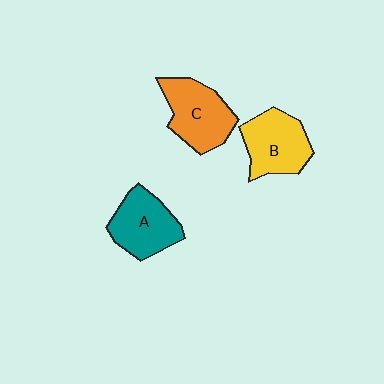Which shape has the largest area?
Shape C (orange).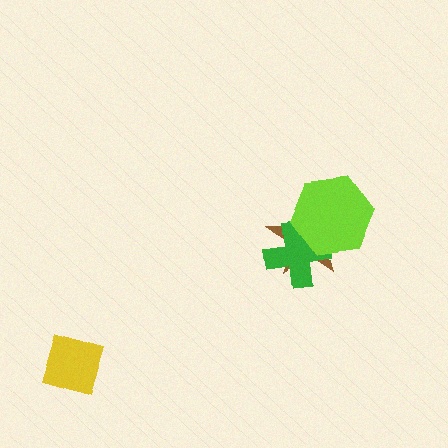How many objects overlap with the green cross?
2 objects overlap with the green cross.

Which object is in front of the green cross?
The lime hexagon is in front of the green cross.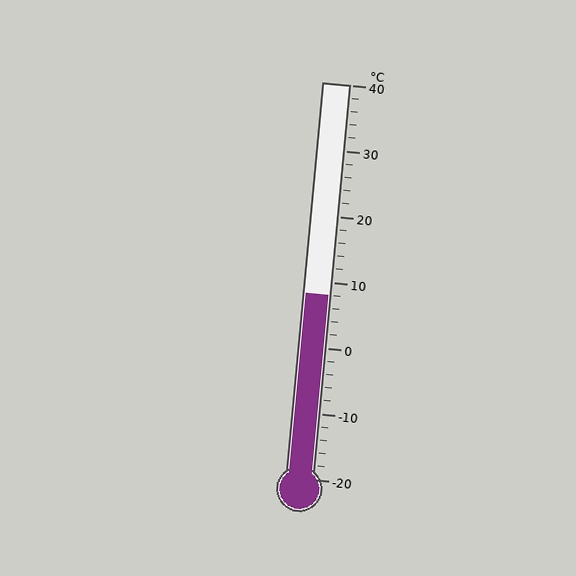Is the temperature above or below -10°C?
The temperature is above -10°C.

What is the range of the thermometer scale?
The thermometer scale ranges from -20°C to 40°C.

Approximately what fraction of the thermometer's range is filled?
The thermometer is filled to approximately 45% of its range.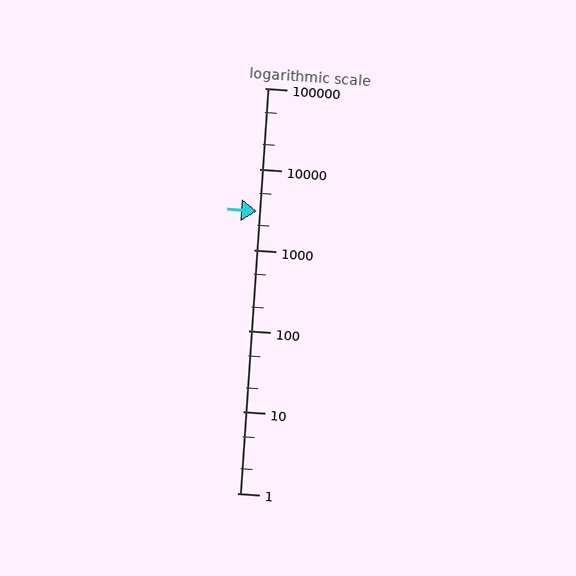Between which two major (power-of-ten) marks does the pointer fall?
The pointer is between 1000 and 10000.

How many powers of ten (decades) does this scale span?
The scale spans 5 decades, from 1 to 100000.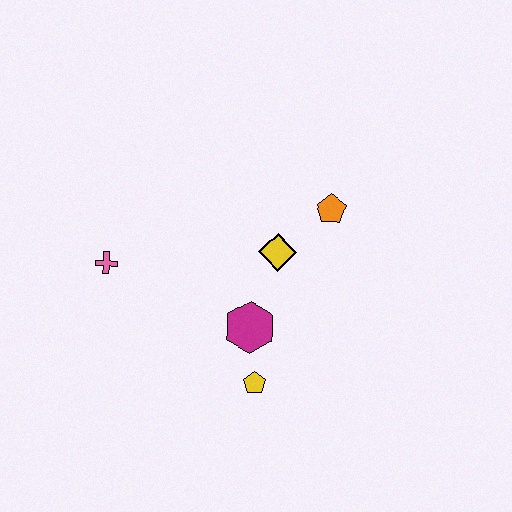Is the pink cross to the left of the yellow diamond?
Yes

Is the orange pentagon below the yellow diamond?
No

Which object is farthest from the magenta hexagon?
The pink cross is farthest from the magenta hexagon.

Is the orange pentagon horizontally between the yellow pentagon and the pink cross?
No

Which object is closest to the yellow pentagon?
The magenta hexagon is closest to the yellow pentagon.